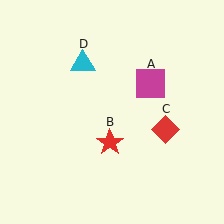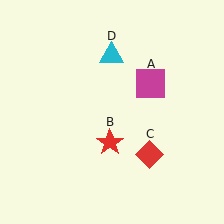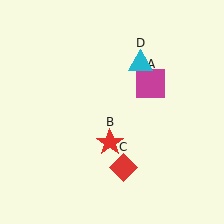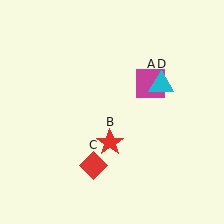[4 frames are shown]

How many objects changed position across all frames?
2 objects changed position: red diamond (object C), cyan triangle (object D).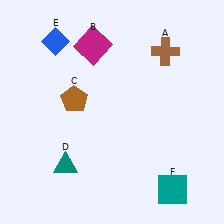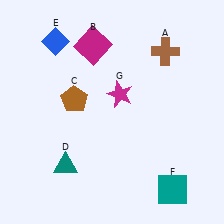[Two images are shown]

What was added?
A magenta star (G) was added in Image 2.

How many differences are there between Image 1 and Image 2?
There is 1 difference between the two images.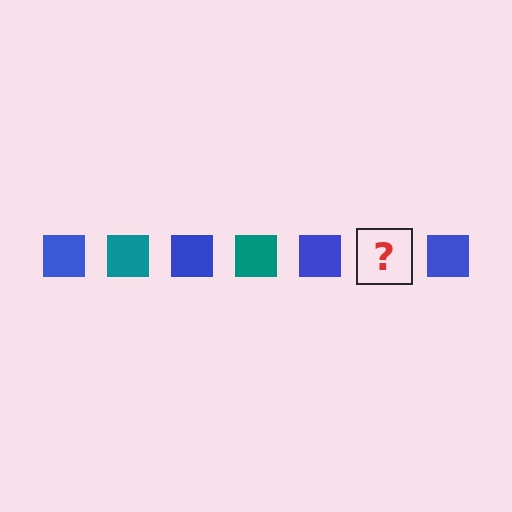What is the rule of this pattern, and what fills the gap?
The rule is that the pattern cycles through blue, teal squares. The gap should be filled with a teal square.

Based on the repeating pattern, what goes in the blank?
The blank should be a teal square.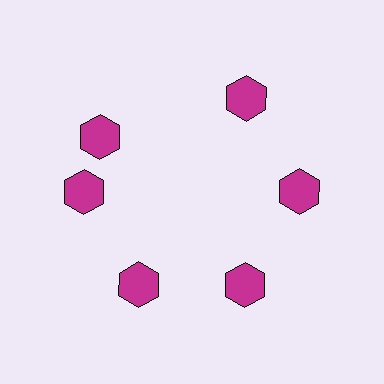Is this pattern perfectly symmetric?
No. The 6 magenta hexagons are arranged in a ring, but one element near the 11 o'clock position is rotated out of alignment along the ring, breaking the 6-fold rotational symmetry.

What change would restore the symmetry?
The symmetry would be restored by rotating it back into even spacing with its neighbors so that all 6 hexagons sit at equal angles and equal distance from the center.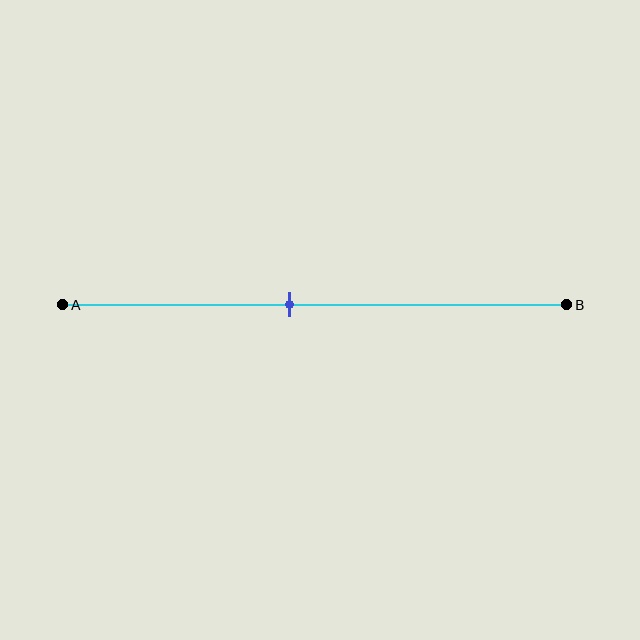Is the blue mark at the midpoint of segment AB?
No, the mark is at about 45% from A, not at the 50% midpoint.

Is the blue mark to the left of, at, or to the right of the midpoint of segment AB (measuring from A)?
The blue mark is to the left of the midpoint of segment AB.